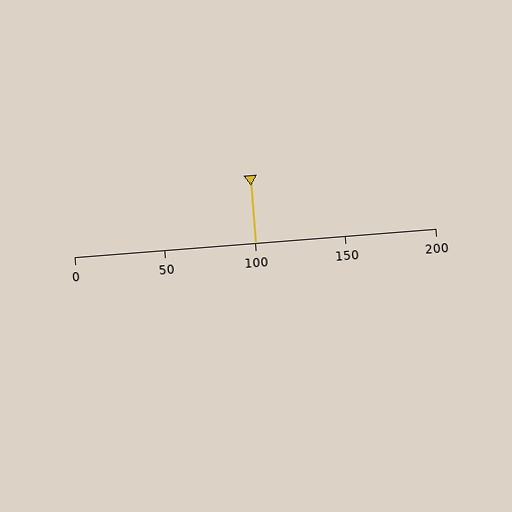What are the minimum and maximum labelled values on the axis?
The axis runs from 0 to 200.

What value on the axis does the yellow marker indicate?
The marker indicates approximately 100.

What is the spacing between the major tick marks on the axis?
The major ticks are spaced 50 apart.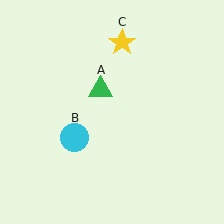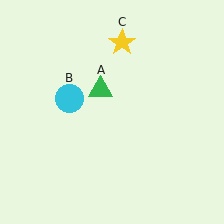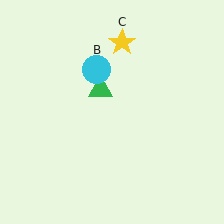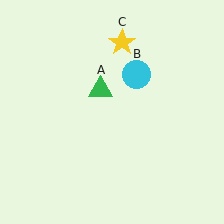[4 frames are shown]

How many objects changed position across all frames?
1 object changed position: cyan circle (object B).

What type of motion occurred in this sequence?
The cyan circle (object B) rotated clockwise around the center of the scene.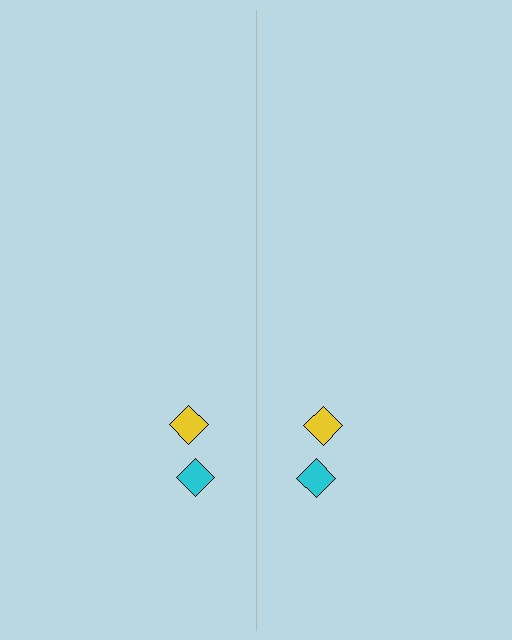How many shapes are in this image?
There are 4 shapes in this image.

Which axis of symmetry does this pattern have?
The pattern has a vertical axis of symmetry running through the center of the image.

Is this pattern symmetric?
Yes, this pattern has bilateral (reflection) symmetry.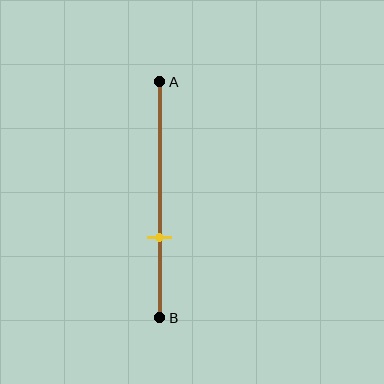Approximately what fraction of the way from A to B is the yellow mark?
The yellow mark is approximately 65% of the way from A to B.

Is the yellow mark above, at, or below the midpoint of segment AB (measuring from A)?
The yellow mark is below the midpoint of segment AB.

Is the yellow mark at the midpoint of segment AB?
No, the mark is at about 65% from A, not at the 50% midpoint.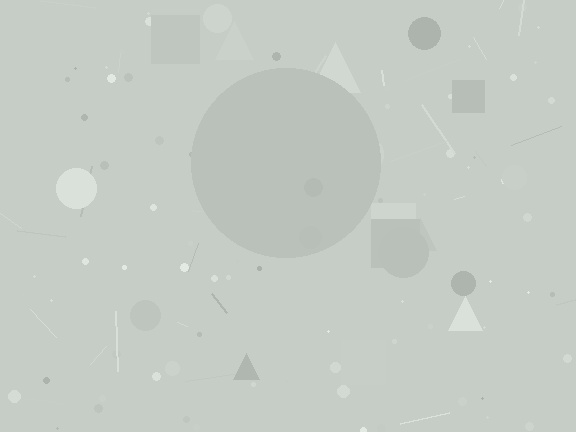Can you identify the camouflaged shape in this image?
The camouflaged shape is a circle.